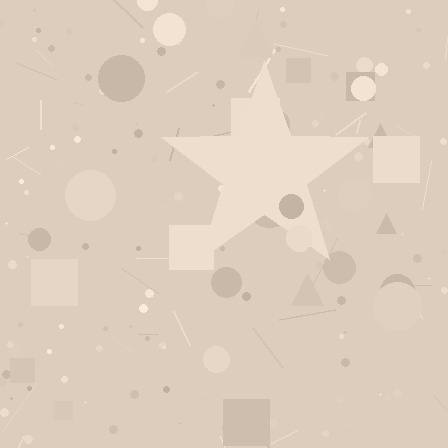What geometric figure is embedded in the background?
A star is embedded in the background.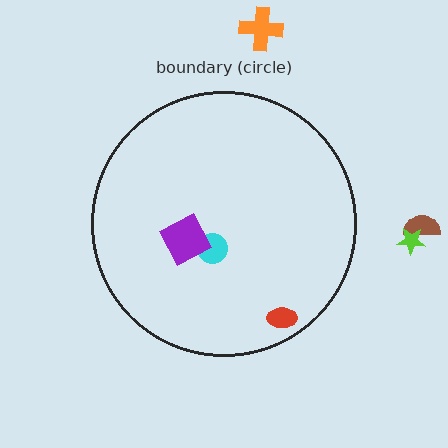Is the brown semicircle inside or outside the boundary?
Outside.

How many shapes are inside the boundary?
3 inside, 3 outside.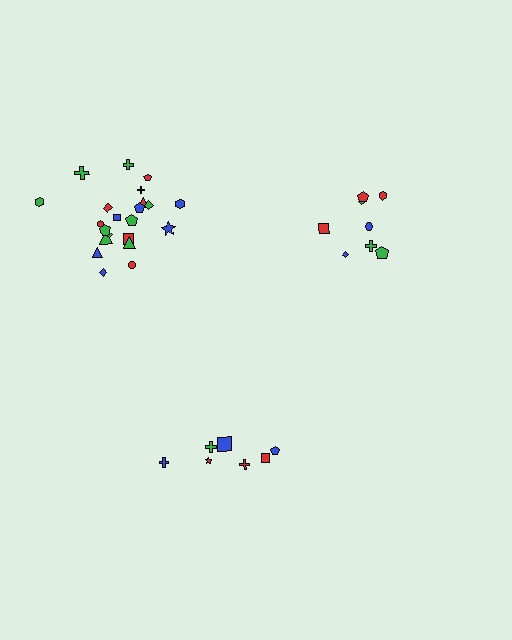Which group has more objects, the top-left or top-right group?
The top-left group.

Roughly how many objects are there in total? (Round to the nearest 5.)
Roughly 35 objects in total.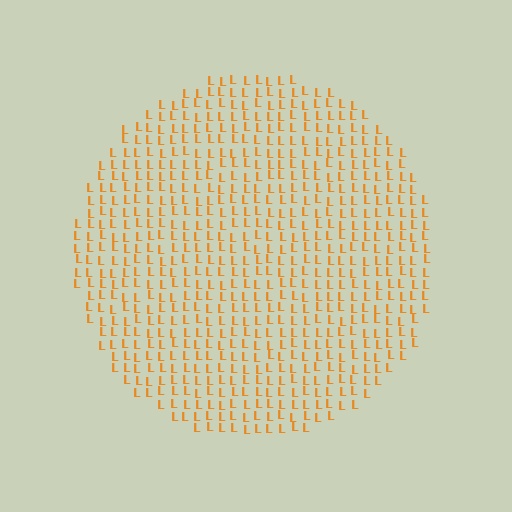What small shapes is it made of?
It is made of small letter L's.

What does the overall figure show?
The overall figure shows a circle.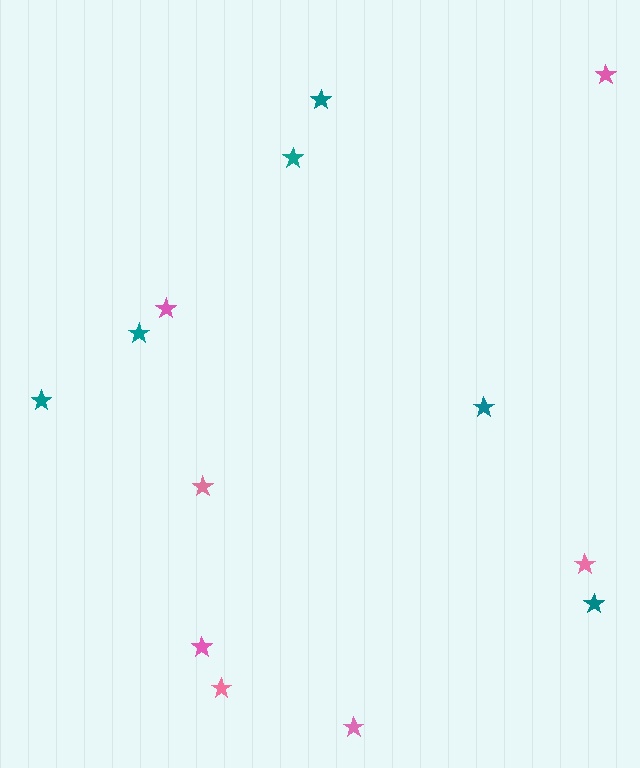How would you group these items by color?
There are 2 groups: one group of teal stars (6) and one group of pink stars (7).